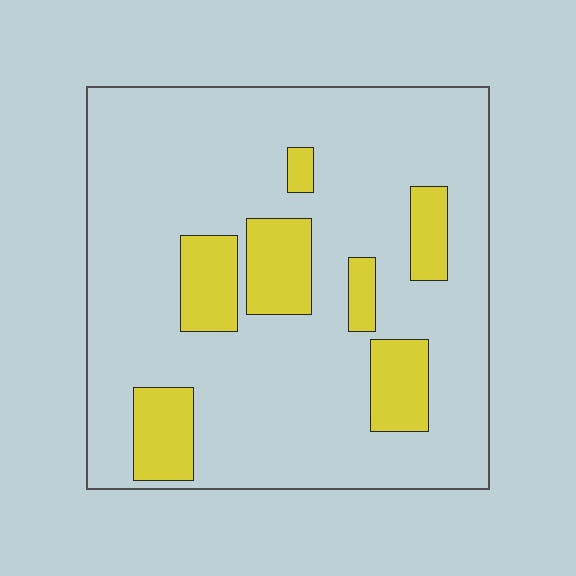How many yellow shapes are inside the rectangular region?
7.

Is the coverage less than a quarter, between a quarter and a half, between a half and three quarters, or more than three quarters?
Less than a quarter.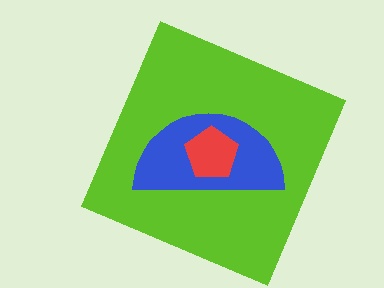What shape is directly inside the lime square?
The blue semicircle.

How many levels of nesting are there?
3.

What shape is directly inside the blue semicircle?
The red pentagon.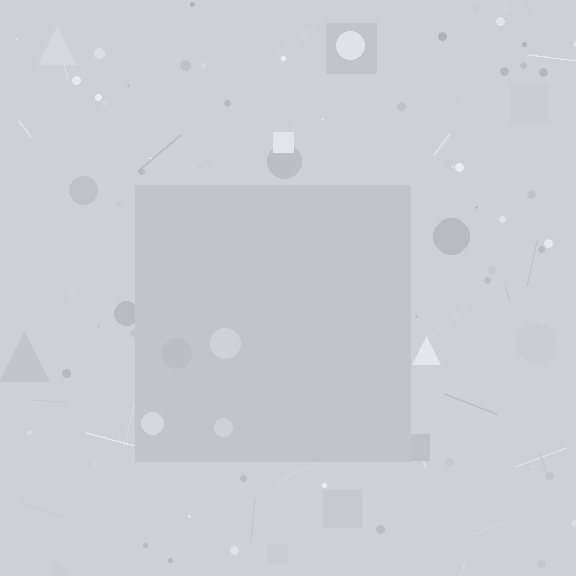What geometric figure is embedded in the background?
A square is embedded in the background.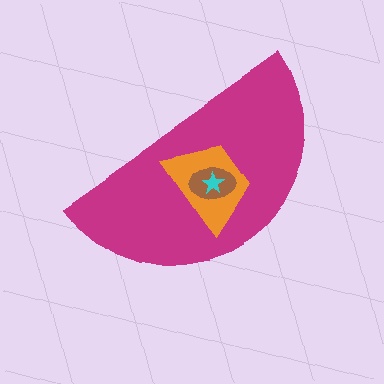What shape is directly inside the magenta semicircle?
The orange trapezoid.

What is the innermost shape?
The cyan star.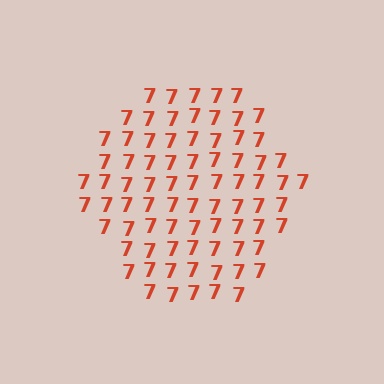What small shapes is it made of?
It is made of small digit 7's.